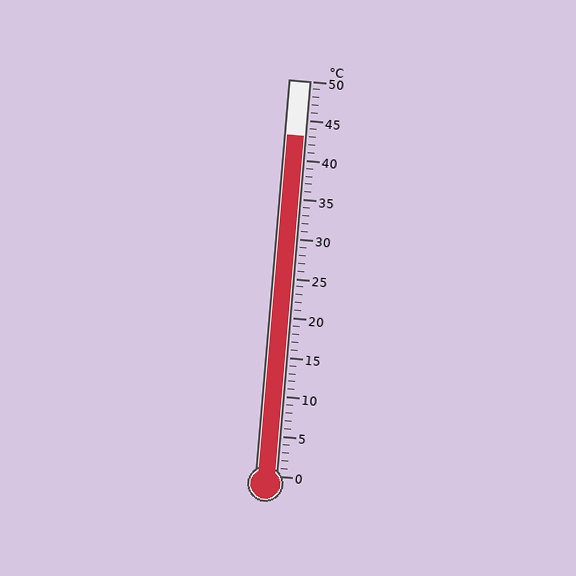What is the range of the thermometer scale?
The thermometer scale ranges from 0°C to 50°C.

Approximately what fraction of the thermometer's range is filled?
The thermometer is filled to approximately 85% of its range.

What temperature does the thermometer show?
The thermometer shows approximately 43°C.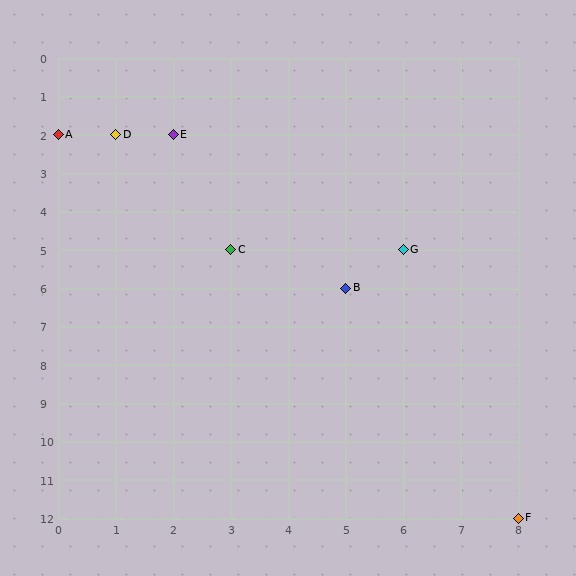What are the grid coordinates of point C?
Point C is at grid coordinates (3, 5).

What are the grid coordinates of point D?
Point D is at grid coordinates (1, 2).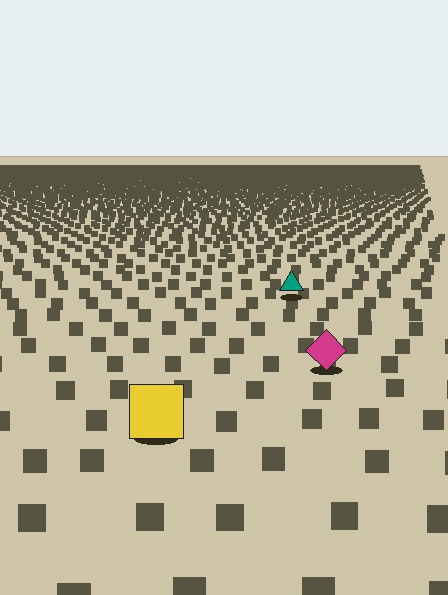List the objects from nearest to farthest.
From nearest to farthest: the yellow square, the magenta diamond, the teal triangle.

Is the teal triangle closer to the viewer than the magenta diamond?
No. The magenta diamond is closer — you can tell from the texture gradient: the ground texture is coarser near it.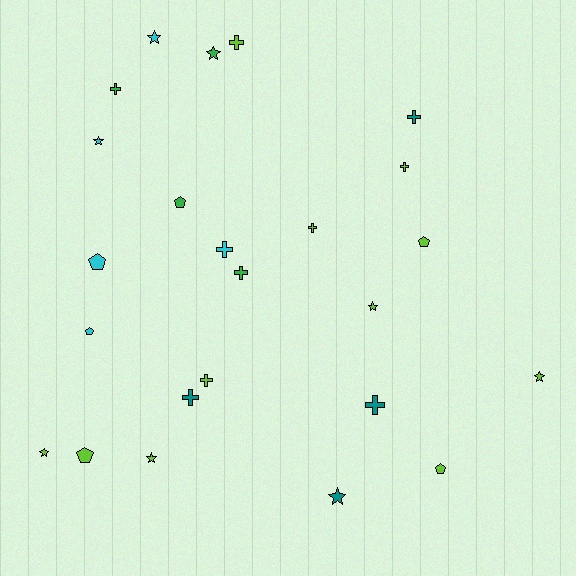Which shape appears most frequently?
Cross, with 10 objects.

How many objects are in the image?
There are 24 objects.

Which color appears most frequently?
Lime, with 11 objects.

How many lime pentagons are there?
There are 3 lime pentagons.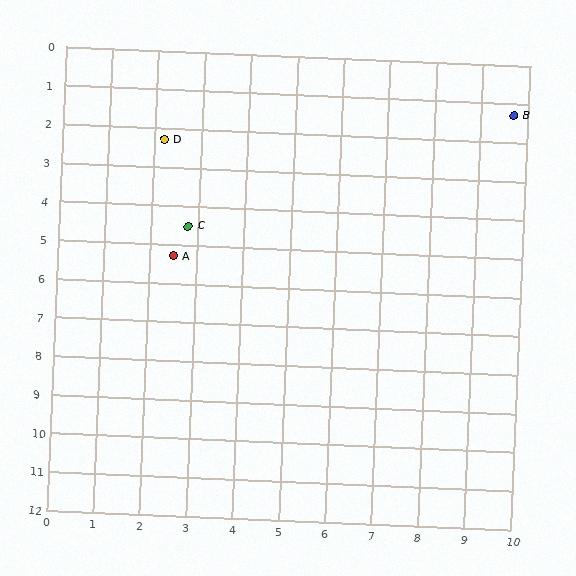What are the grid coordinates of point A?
Point A is at approximately (2.5, 5.3).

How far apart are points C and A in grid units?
Points C and A are about 0.9 grid units apart.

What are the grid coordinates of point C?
Point C is at approximately (2.8, 4.5).